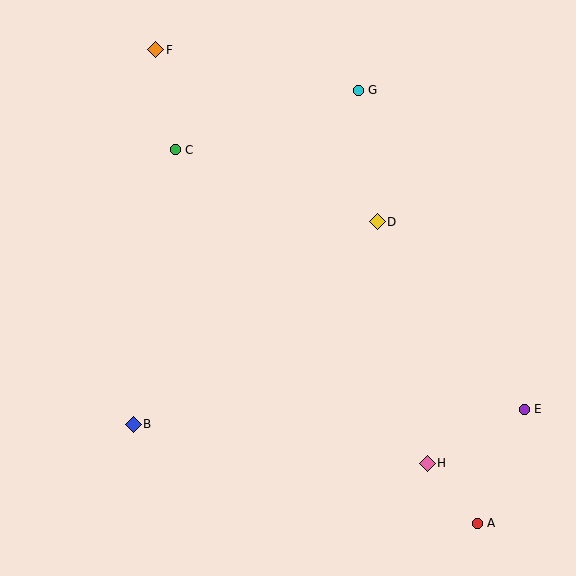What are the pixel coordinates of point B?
Point B is at (133, 424).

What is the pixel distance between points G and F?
The distance between G and F is 206 pixels.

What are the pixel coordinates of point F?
Point F is at (156, 50).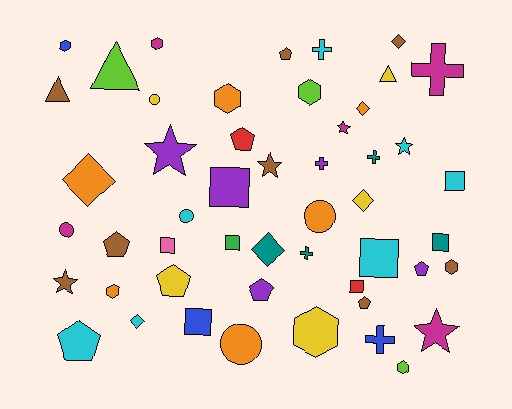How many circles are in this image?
There are 5 circles.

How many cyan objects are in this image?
There are 7 cyan objects.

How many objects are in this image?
There are 50 objects.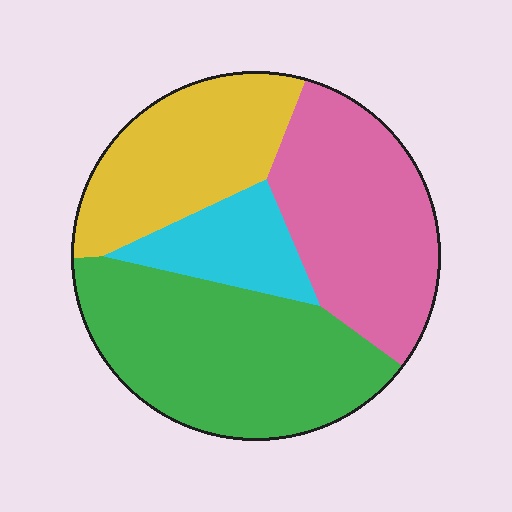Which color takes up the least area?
Cyan, at roughly 10%.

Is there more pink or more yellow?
Pink.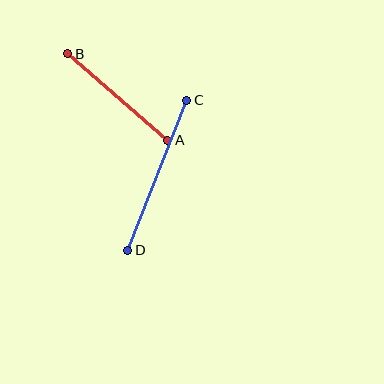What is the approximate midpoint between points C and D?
The midpoint is at approximately (157, 175) pixels.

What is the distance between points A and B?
The distance is approximately 132 pixels.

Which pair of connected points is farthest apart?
Points C and D are farthest apart.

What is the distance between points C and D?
The distance is approximately 161 pixels.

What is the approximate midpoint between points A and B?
The midpoint is at approximately (118, 97) pixels.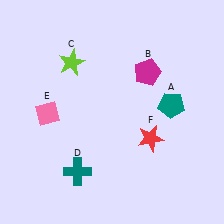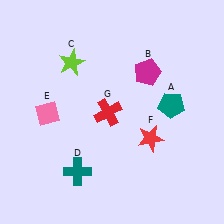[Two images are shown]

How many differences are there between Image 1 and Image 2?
There is 1 difference between the two images.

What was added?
A red cross (G) was added in Image 2.